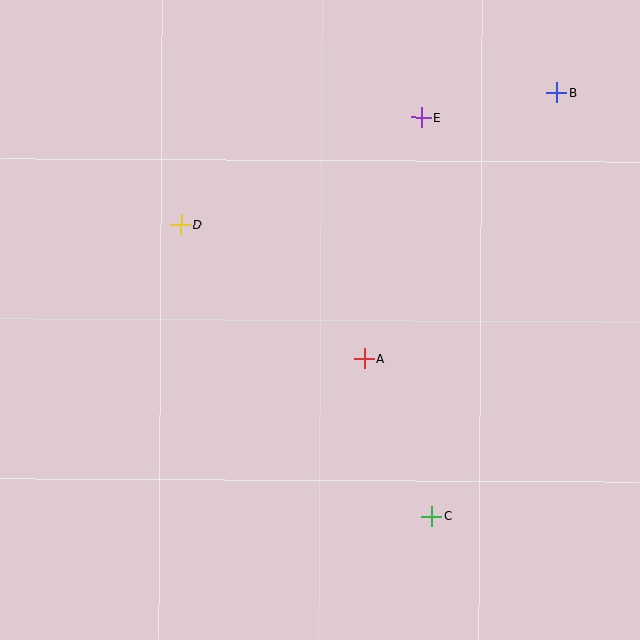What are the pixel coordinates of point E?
Point E is at (422, 117).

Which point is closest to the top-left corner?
Point D is closest to the top-left corner.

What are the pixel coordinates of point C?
Point C is at (431, 516).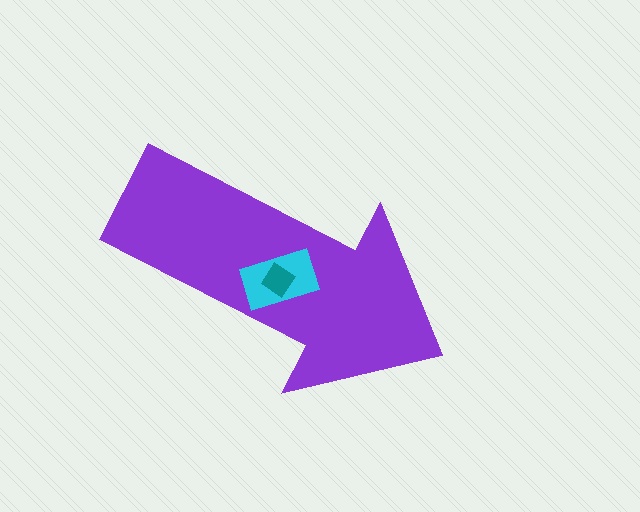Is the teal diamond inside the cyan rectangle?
Yes.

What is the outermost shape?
The purple arrow.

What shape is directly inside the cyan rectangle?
The teal diamond.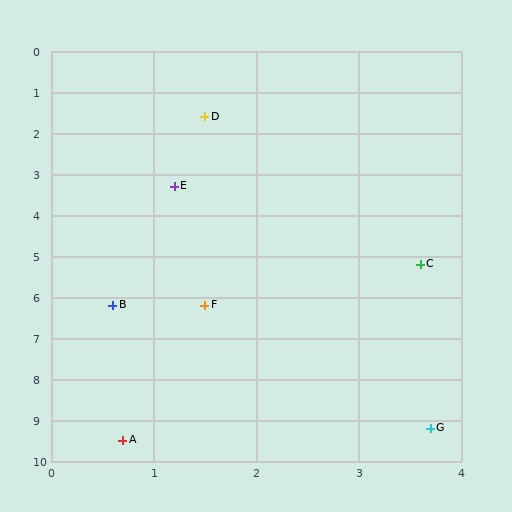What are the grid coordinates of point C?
Point C is at approximately (3.6, 5.2).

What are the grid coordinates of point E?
Point E is at approximately (1.2, 3.3).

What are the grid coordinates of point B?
Point B is at approximately (0.6, 6.2).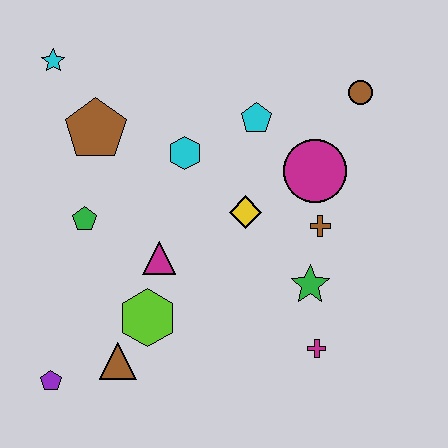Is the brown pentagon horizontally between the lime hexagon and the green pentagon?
Yes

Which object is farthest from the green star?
The cyan star is farthest from the green star.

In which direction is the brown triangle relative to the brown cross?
The brown triangle is to the left of the brown cross.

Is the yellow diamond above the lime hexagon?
Yes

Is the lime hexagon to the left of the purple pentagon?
No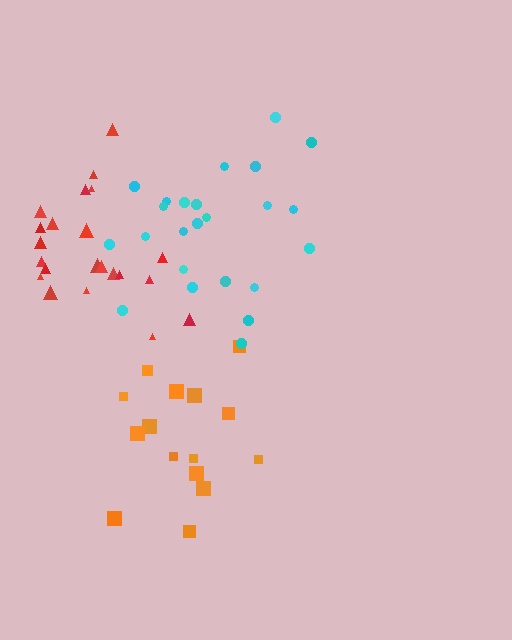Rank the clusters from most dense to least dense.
red, cyan, orange.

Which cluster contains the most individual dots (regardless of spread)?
Cyan (24).